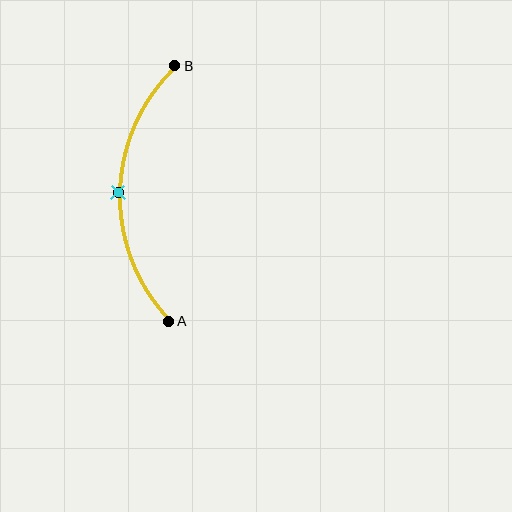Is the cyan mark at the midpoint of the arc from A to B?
Yes. The cyan mark lies on the arc at equal arc-length from both A and B — it is the arc midpoint.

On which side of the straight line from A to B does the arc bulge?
The arc bulges to the left of the straight line connecting A and B.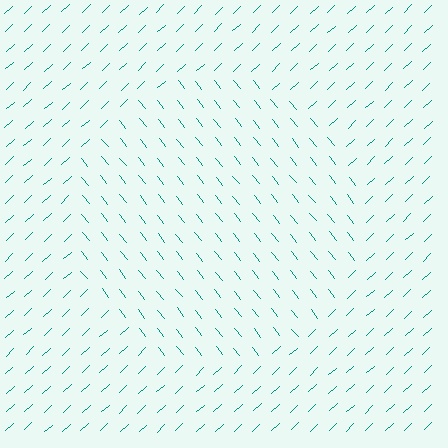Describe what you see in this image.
The image is filled with small teal line segments. A circle region in the image has lines oriented differently from the surrounding lines, creating a visible texture boundary.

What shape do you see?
I see a circle.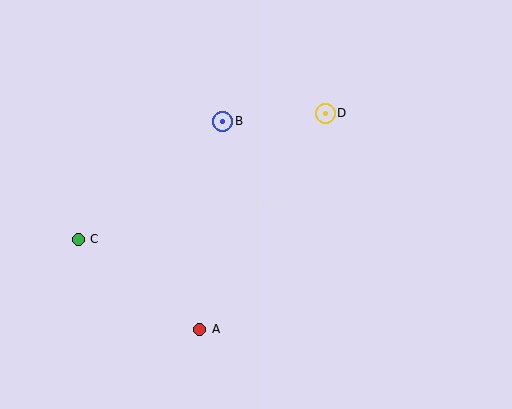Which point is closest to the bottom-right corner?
Point A is closest to the bottom-right corner.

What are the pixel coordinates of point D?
Point D is at (325, 113).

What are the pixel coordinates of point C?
Point C is at (78, 239).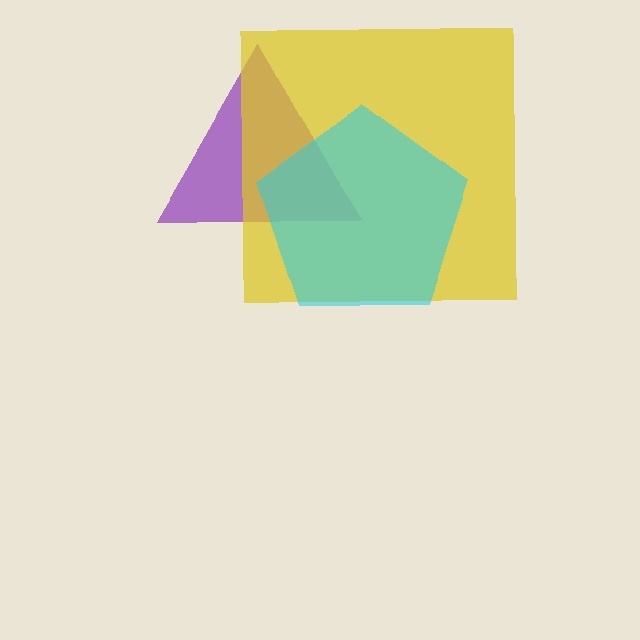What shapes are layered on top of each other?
The layered shapes are: a purple triangle, a yellow square, a cyan pentagon.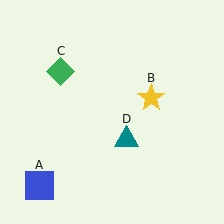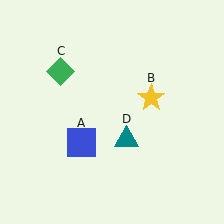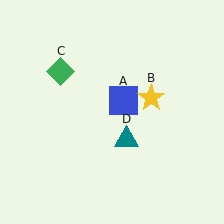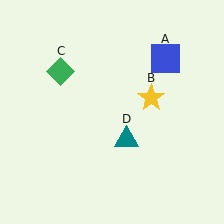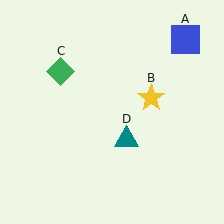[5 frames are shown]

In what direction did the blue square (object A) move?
The blue square (object A) moved up and to the right.